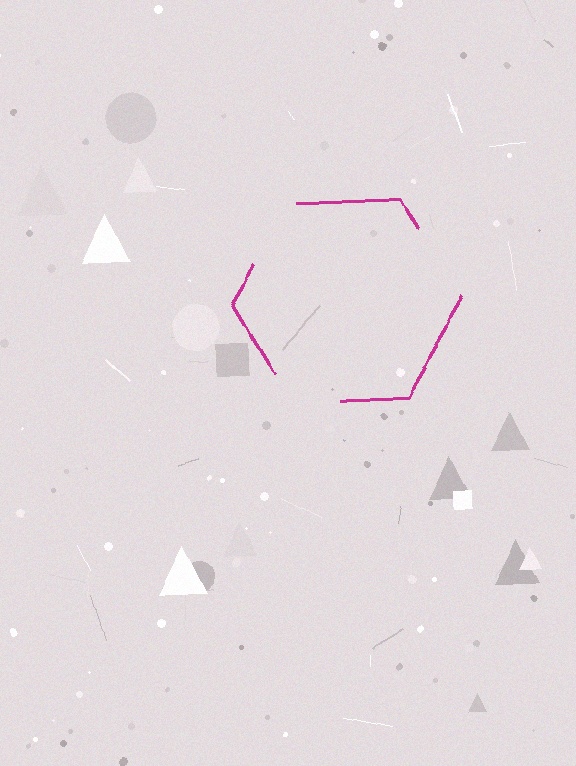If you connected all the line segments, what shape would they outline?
They would outline a hexagon.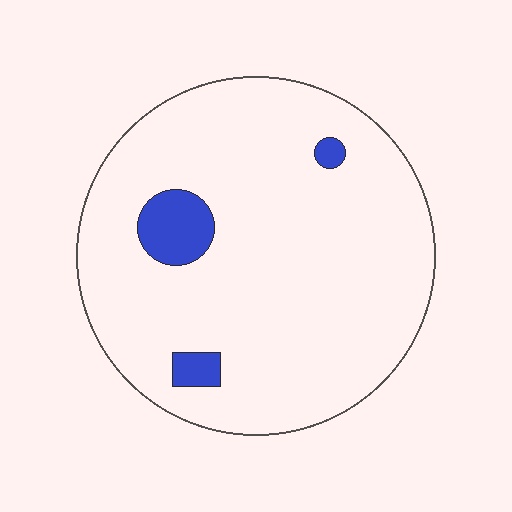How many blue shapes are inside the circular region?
3.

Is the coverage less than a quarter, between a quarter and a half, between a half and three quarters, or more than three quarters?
Less than a quarter.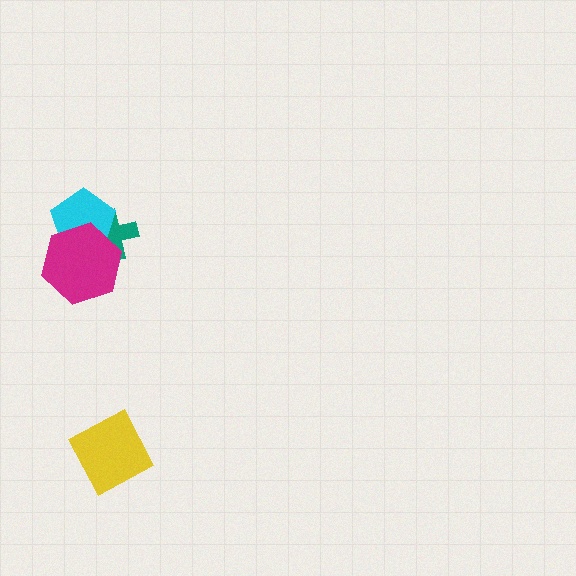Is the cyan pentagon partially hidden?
Yes, it is partially covered by another shape.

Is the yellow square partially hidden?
No, no other shape covers it.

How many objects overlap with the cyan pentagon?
2 objects overlap with the cyan pentagon.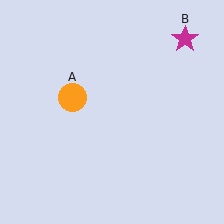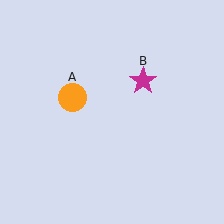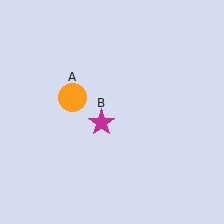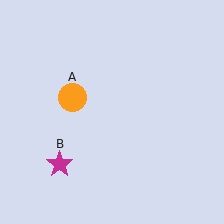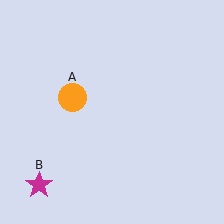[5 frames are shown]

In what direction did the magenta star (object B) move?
The magenta star (object B) moved down and to the left.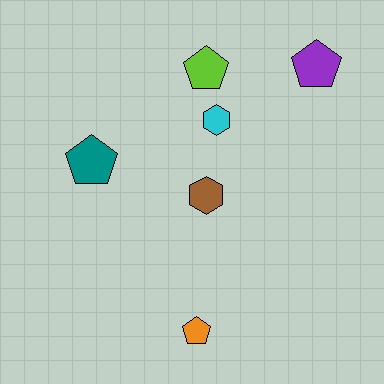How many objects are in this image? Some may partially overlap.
There are 6 objects.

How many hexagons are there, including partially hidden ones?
There are 2 hexagons.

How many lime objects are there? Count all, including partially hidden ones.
There is 1 lime object.